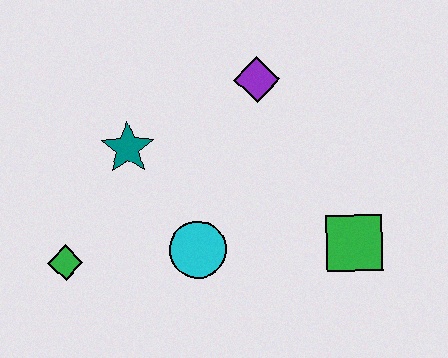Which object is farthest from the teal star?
The green square is farthest from the teal star.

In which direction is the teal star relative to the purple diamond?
The teal star is to the left of the purple diamond.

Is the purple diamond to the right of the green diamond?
Yes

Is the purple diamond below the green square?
No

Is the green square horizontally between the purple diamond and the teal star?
No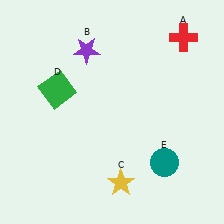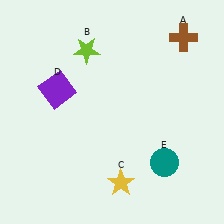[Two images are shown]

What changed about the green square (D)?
In Image 1, D is green. In Image 2, it changed to purple.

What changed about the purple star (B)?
In Image 1, B is purple. In Image 2, it changed to lime.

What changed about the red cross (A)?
In Image 1, A is red. In Image 2, it changed to brown.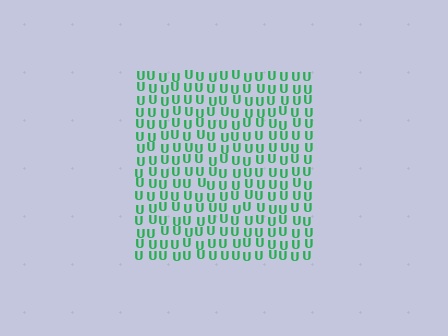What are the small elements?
The small elements are letter U's.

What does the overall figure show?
The overall figure shows a square.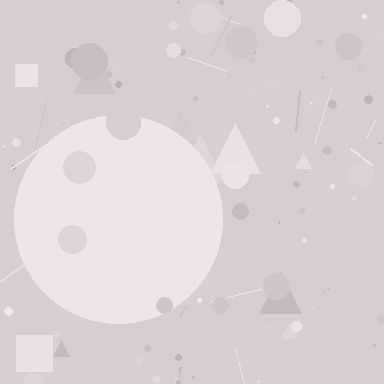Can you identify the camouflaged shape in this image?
The camouflaged shape is a circle.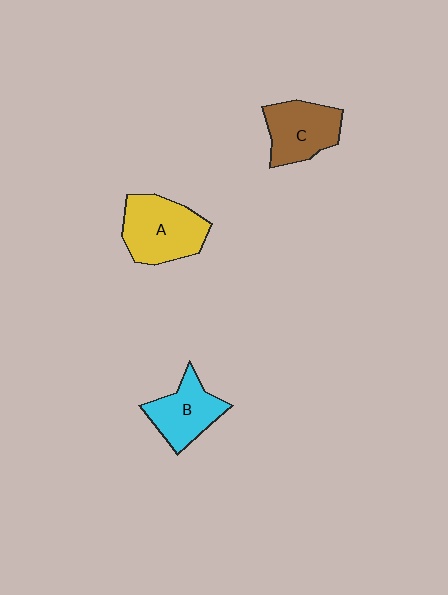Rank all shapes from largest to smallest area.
From largest to smallest: A (yellow), C (brown), B (cyan).